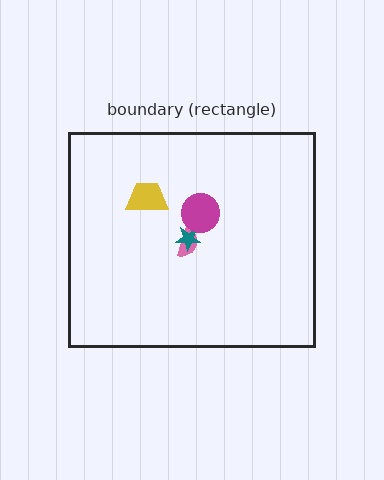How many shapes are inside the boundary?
4 inside, 0 outside.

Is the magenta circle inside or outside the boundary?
Inside.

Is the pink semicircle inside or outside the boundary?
Inside.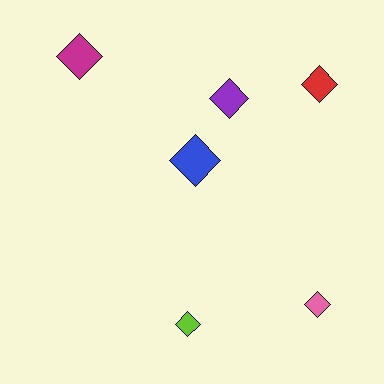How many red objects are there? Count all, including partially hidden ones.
There is 1 red object.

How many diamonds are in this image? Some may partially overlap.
There are 6 diamonds.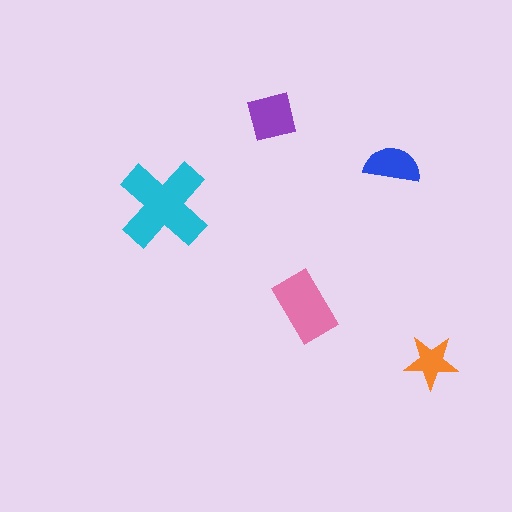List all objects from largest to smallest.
The cyan cross, the pink rectangle, the purple square, the blue semicircle, the orange star.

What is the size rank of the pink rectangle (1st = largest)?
2nd.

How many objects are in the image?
There are 5 objects in the image.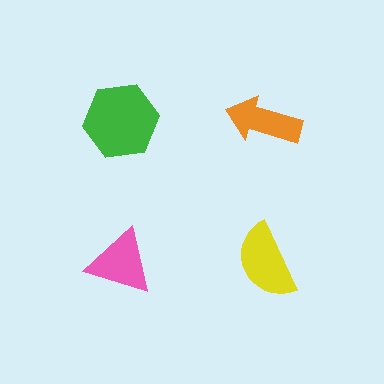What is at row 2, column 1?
A pink triangle.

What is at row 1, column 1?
A green hexagon.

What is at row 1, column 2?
An orange arrow.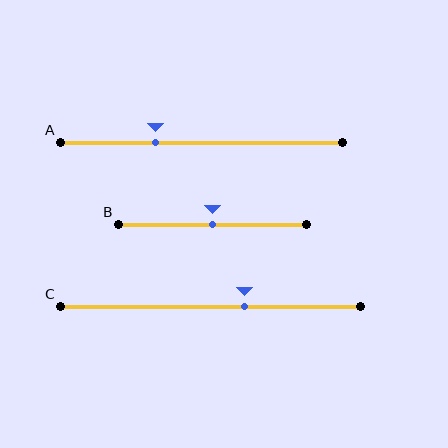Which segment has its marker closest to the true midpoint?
Segment B has its marker closest to the true midpoint.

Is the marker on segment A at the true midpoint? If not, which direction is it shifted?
No, the marker on segment A is shifted to the left by about 16% of the segment length.